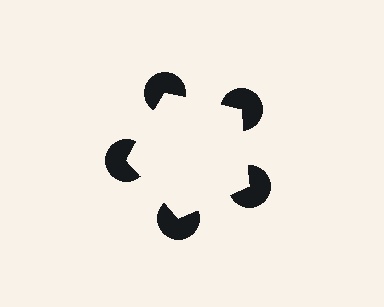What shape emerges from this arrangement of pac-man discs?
An illusory pentagon — its edges are inferred from the aligned wedge cuts in the pac-man discs, not physically drawn.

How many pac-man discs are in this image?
There are 5 — one at each vertex of the illusory pentagon.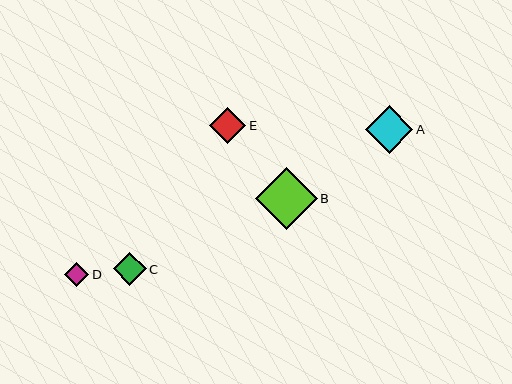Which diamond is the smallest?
Diamond D is the smallest with a size of approximately 24 pixels.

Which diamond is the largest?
Diamond B is the largest with a size of approximately 62 pixels.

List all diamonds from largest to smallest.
From largest to smallest: B, A, E, C, D.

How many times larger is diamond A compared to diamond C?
Diamond A is approximately 1.5 times the size of diamond C.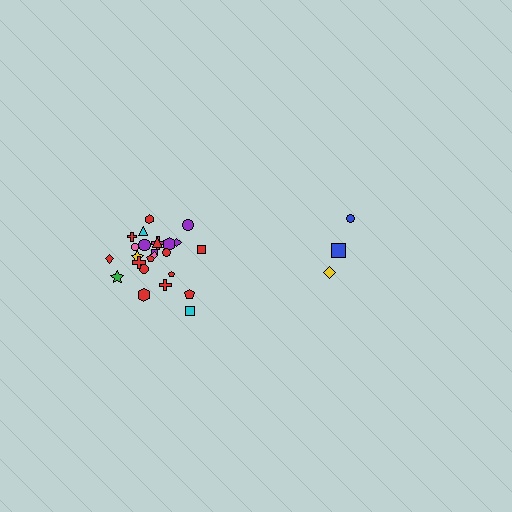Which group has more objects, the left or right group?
The left group.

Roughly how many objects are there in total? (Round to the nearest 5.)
Roughly 30 objects in total.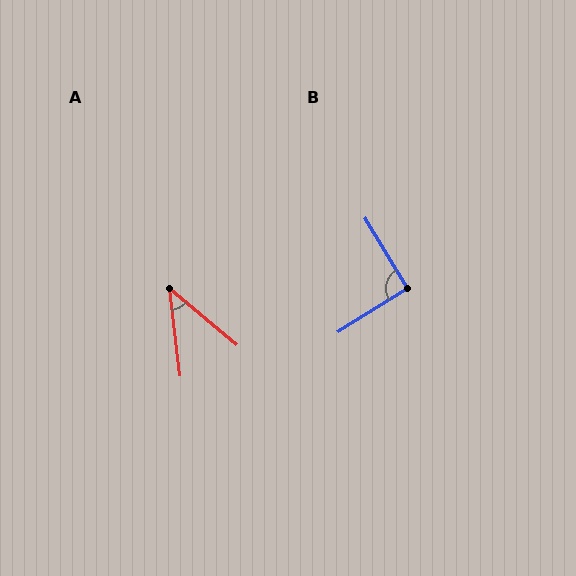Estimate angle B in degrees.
Approximately 91 degrees.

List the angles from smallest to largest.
A (44°), B (91°).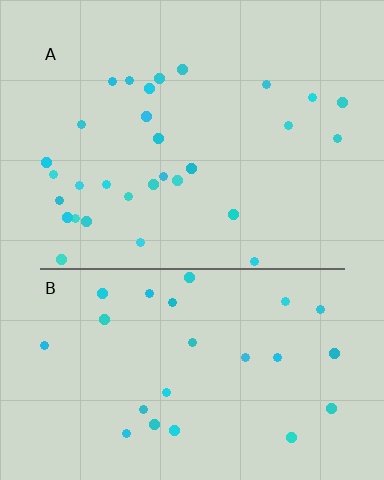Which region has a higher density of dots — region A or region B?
A (the top).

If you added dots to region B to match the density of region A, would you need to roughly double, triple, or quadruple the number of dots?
Approximately double.